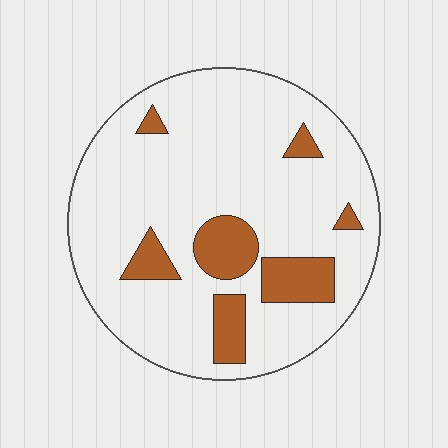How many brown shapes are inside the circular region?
7.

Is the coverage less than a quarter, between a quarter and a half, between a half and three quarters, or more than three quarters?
Less than a quarter.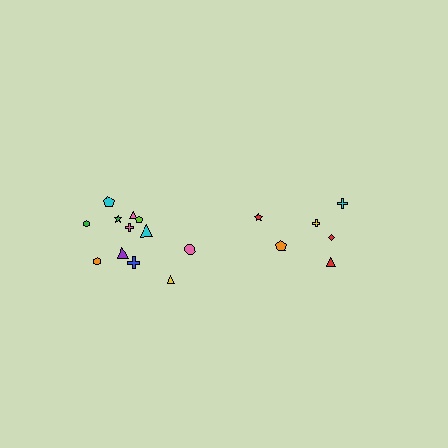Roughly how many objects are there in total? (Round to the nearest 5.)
Roughly 20 objects in total.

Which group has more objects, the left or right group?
The left group.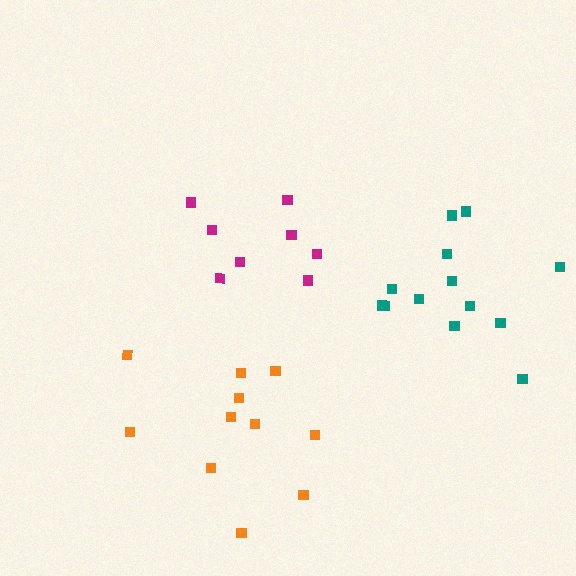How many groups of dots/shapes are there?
There are 3 groups.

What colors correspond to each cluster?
The clusters are colored: magenta, orange, teal.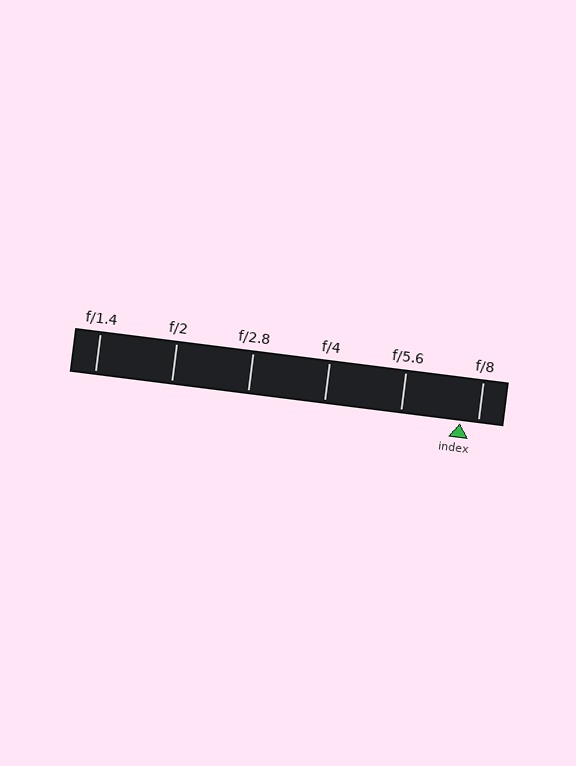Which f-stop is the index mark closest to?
The index mark is closest to f/8.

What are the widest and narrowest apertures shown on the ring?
The widest aperture shown is f/1.4 and the narrowest is f/8.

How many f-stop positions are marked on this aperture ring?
There are 6 f-stop positions marked.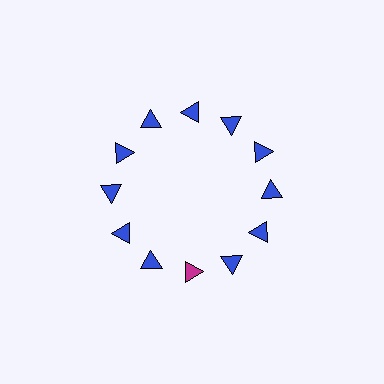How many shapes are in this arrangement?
There are 12 shapes arranged in a ring pattern.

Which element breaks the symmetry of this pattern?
The magenta triangle at roughly the 6 o'clock position breaks the symmetry. All other shapes are blue triangles.